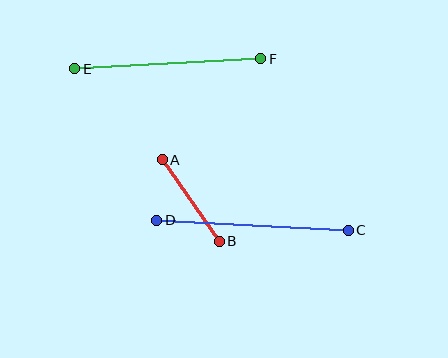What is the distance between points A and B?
The distance is approximately 99 pixels.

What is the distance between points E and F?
The distance is approximately 186 pixels.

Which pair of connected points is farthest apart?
Points C and D are farthest apart.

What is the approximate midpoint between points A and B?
The midpoint is at approximately (191, 201) pixels.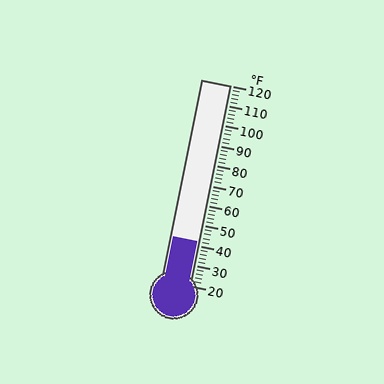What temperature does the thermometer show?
The thermometer shows approximately 42°F.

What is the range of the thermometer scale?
The thermometer scale ranges from 20°F to 120°F.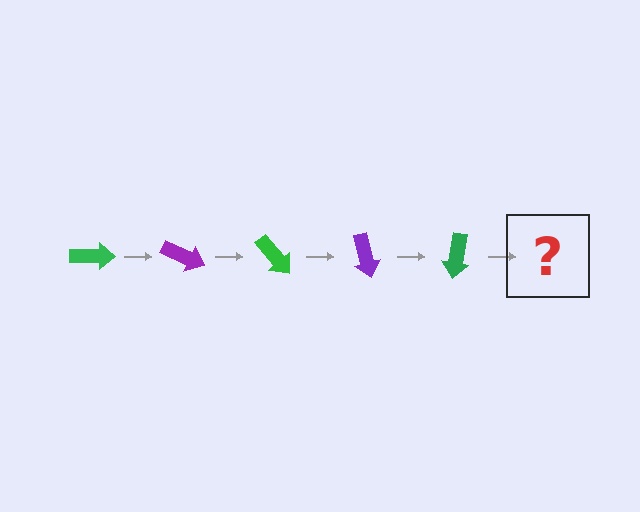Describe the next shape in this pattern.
It should be a purple arrow, rotated 125 degrees from the start.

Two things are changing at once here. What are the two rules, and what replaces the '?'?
The two rules are that it rotates 25 degrees each step and the color cycles through green and purple. The '?' should be a purple arrow, rotated 125 degrees from the start.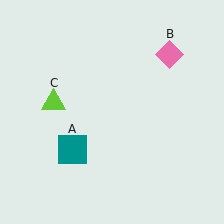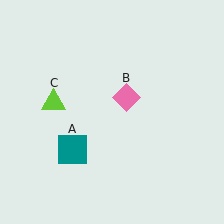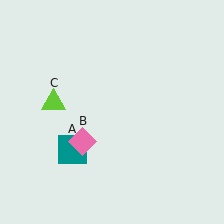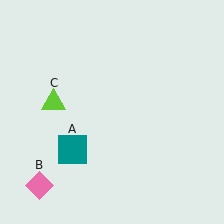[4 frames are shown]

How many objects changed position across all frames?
1 object changed position: pink diamond (object B).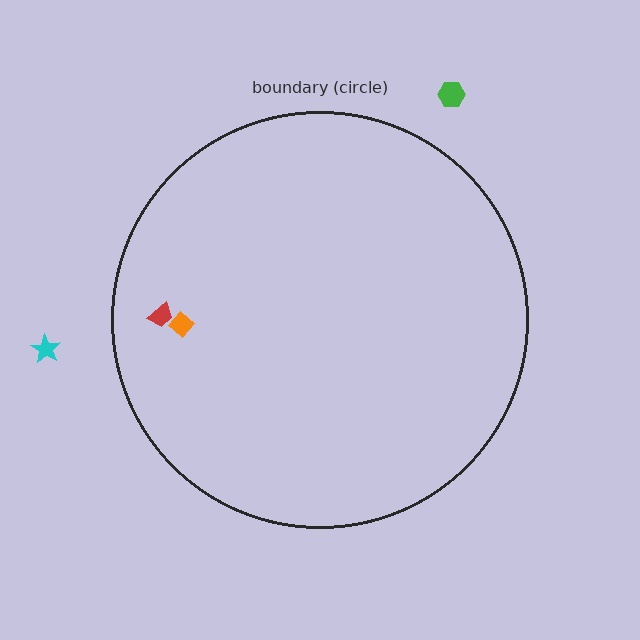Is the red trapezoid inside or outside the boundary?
Inside.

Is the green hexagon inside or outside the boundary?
Outside.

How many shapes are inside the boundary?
2 inside, 2 outside.